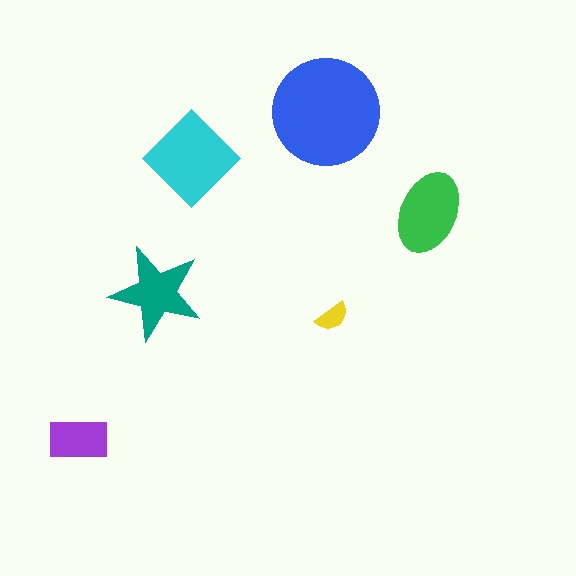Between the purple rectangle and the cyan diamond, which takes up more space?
The cyan diamond.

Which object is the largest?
The blue circle.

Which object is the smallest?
The yellow semicircle.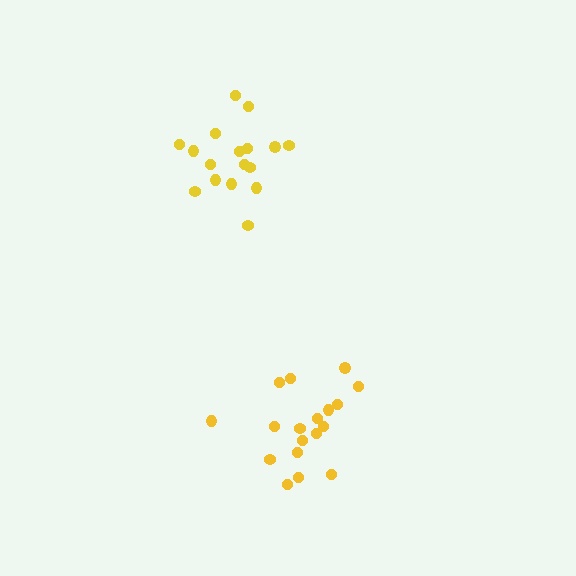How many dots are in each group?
Group 1: 18 dots, Group 2: 17 dots (35 total).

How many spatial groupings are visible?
There are 2 spatial groupings.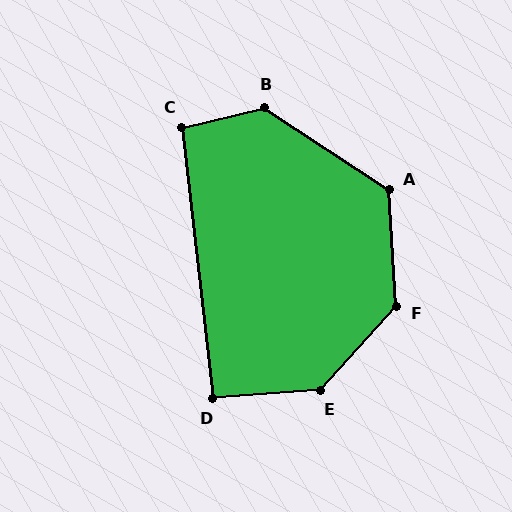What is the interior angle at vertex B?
Approximately 133 degrees (obtuse).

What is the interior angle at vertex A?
Approximately 127 degrees (obtuse).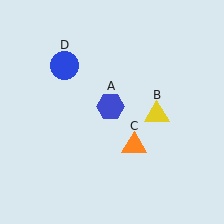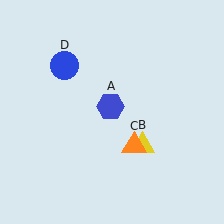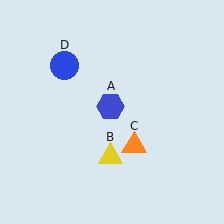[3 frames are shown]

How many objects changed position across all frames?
1 object changed position: yellow triangle (object B).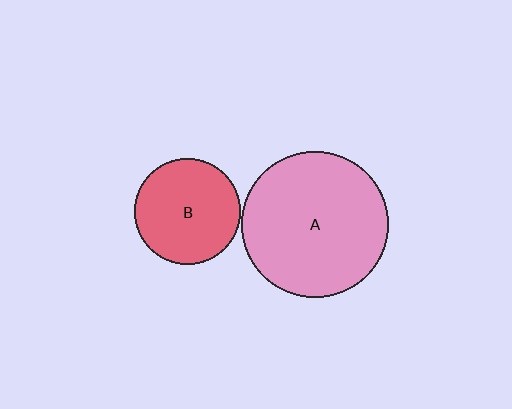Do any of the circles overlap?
No, none of the circles overlap.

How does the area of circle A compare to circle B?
Approximately 1.9 times.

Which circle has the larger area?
Circle A (pink).